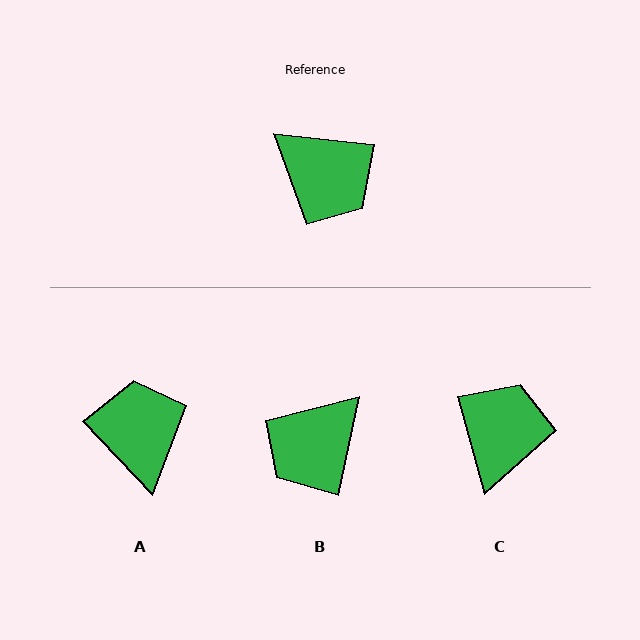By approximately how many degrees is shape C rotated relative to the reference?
Approximately 112 degrees counter-clockwise.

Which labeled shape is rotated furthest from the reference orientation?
A, about 139 degrees away.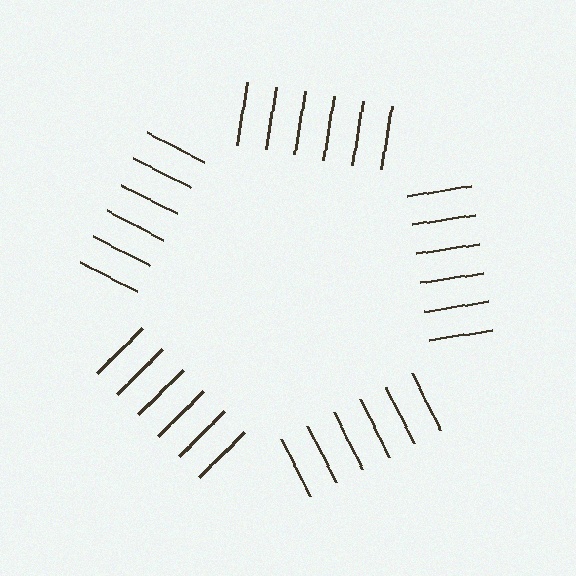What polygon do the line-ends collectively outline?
An illusory pentagon — the line segments terminate on its edges but no continuous stroke is drawn.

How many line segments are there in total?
30 — 6 along each of the 5 edges.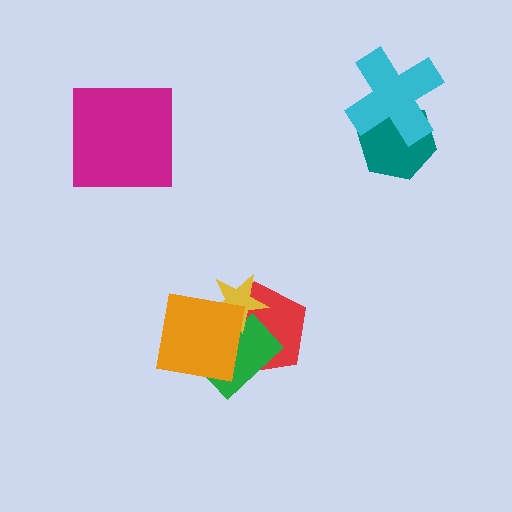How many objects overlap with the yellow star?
3 objects overlap with the yellow star.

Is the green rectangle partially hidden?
Yes, it is partially covered by another shape.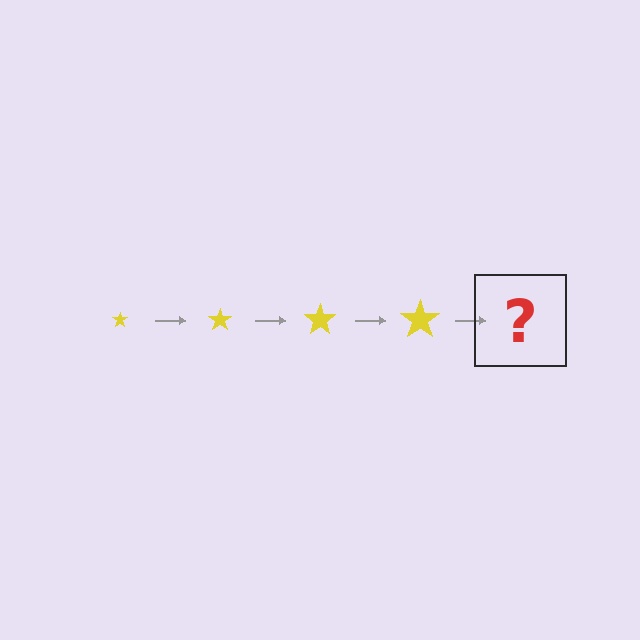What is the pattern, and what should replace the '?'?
The pattern is that the star gets progressively larger each step. The '?' should be a yellow star, larger than the previous one.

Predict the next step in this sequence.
The next step is a yellow star, larger than the previous one.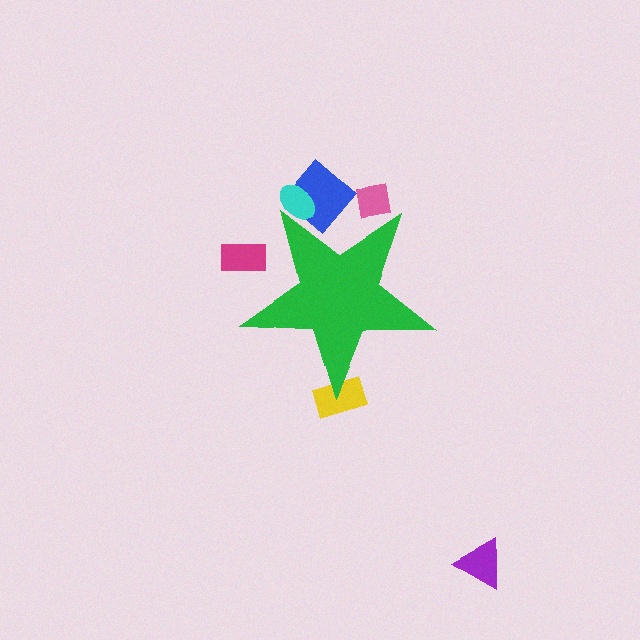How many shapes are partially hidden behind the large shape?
5 shapes are partially hidden.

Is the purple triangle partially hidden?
No, the purple triangle is fully visible.